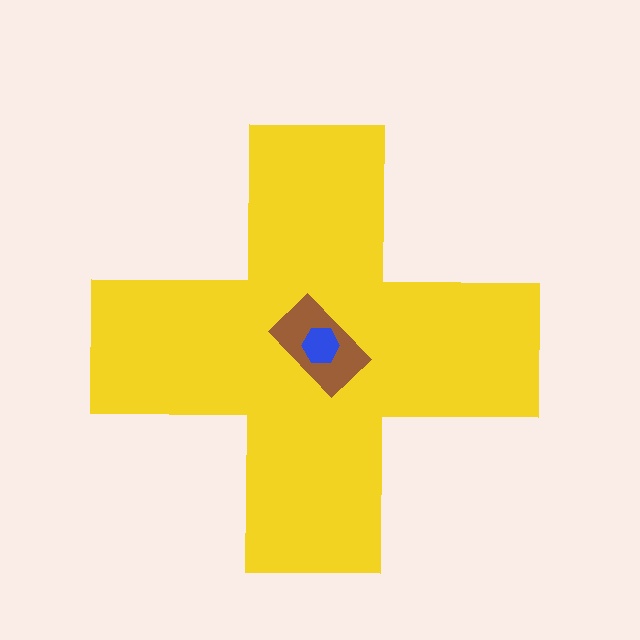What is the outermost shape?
The yellow cross.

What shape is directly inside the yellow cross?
The brown rectangle.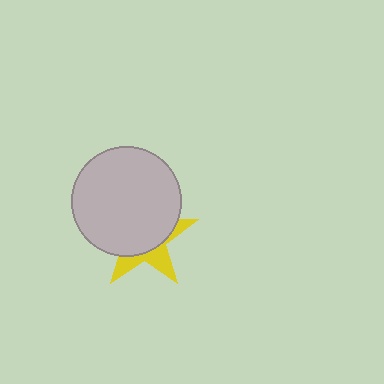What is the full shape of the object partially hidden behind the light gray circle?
The partially hidden object is a yellow star.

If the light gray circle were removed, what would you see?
You would see the complete yellow star.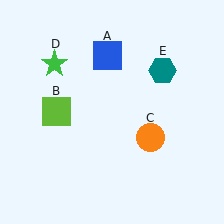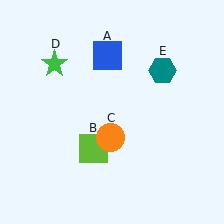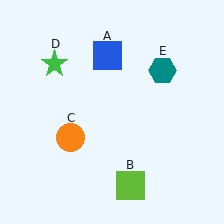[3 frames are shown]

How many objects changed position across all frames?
2 objects changed position: lime square (object B), orange circle (object C).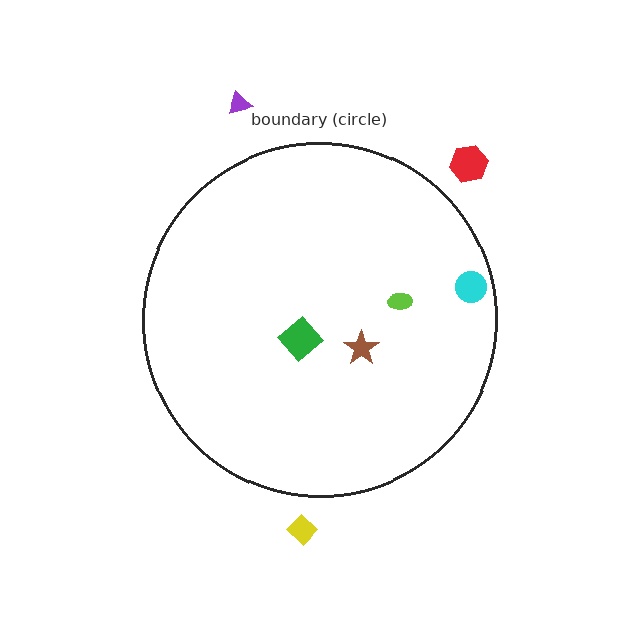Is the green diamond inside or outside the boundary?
Inside.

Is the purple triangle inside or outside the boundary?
Outside.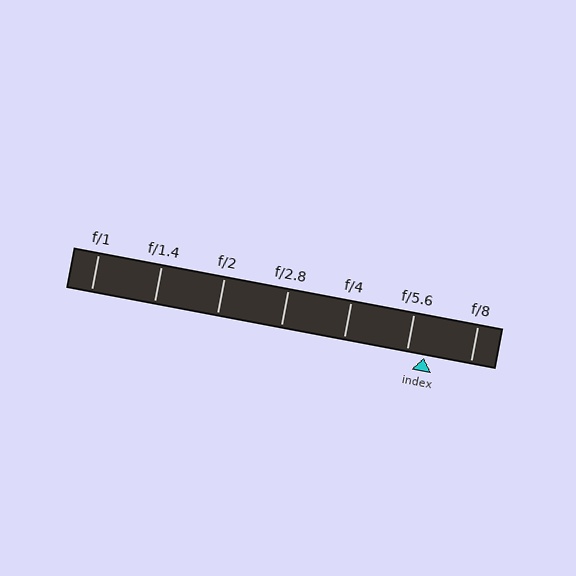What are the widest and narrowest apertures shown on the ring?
The widest aperture shown is f/1 and the narrowest is f/8.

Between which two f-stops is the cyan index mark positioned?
The index mark is between f/5.6 and f/8.